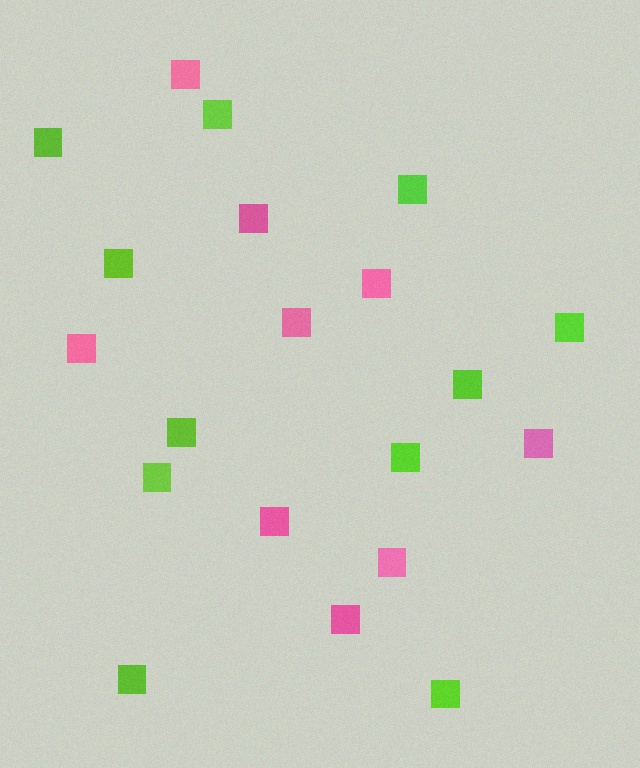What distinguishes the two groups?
There are 2 groups: one group of lime squares (11) and one group of pink squares (9).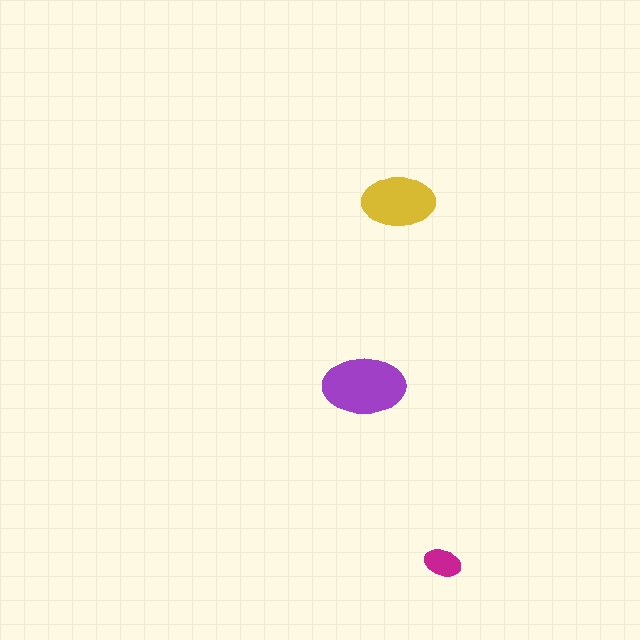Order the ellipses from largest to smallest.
the purple one, the yellow one, the magenta one.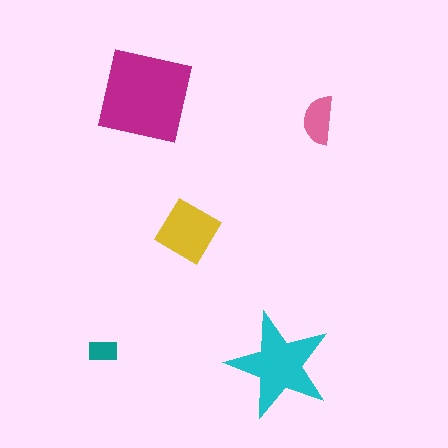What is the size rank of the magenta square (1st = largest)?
1st.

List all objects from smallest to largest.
The teal rectangle, the pink semicircle, the yellow diamond, the cyan star, the magenta square.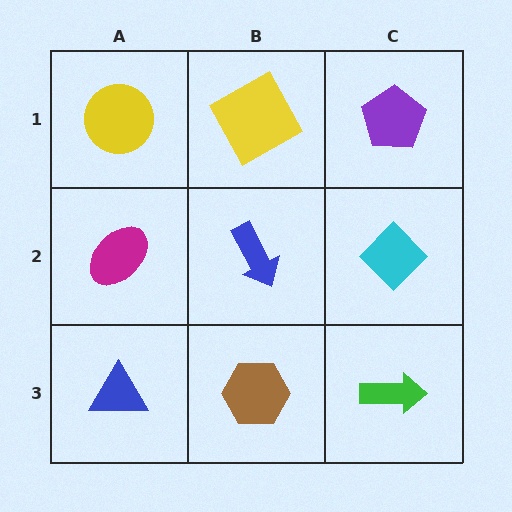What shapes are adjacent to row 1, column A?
A magenta ellipse (row 2, column A), a yellow square (row 1, column B).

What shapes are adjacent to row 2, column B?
A yellow square (row 1, column B), a brown hexagon (row 3, column B), a magenta ellipse (row 2, column A), a cyan diamond (row 2, column C).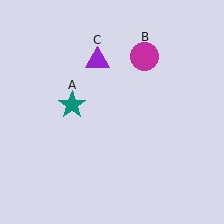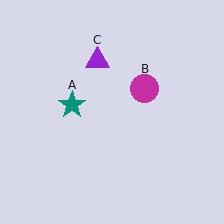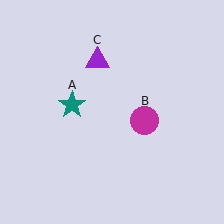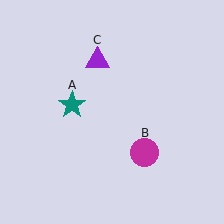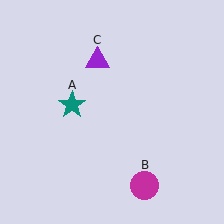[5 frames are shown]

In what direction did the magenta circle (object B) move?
The magenta circle (object B) moved down.